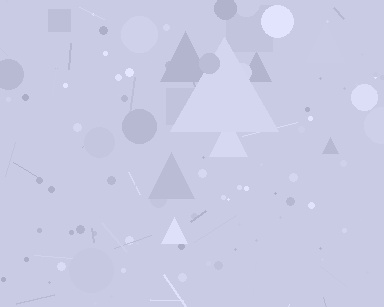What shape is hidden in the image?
A triangle is hidden in the image.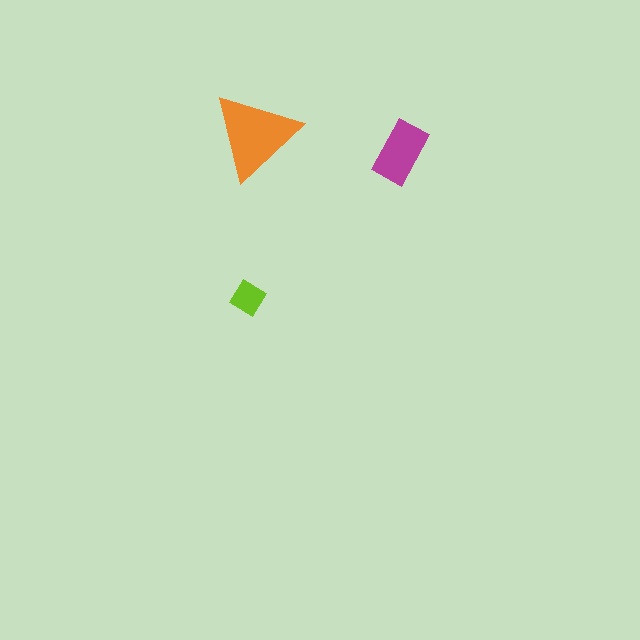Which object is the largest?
The orange triangle.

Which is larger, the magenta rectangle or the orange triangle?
The orange triangle.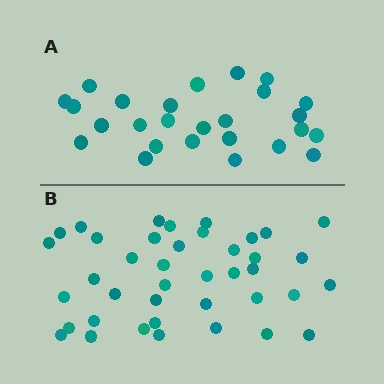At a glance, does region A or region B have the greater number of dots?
Region B (the bottom region) has more dots.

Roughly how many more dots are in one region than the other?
Region B has approximately 15 more dots than region A.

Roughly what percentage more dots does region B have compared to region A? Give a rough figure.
About 55% more.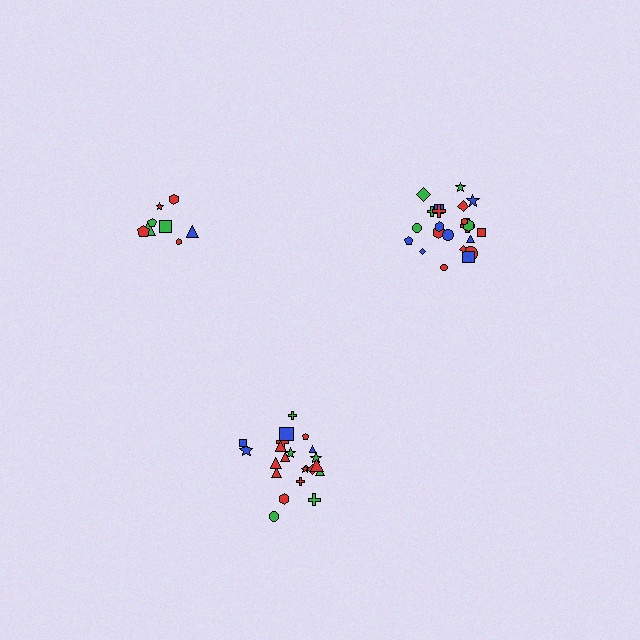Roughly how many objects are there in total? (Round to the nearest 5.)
Roughly 50 objects in total.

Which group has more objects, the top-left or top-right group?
The top-right group.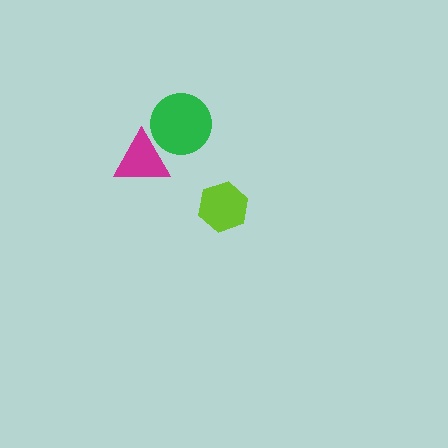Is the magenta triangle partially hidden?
Yes, it is partially covered by another shape.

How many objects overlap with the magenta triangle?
1 object overlaps with the magenta triangle.